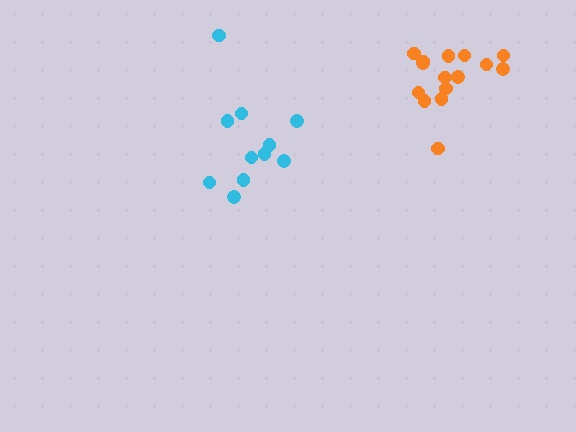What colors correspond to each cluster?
The clusters are colored: cyan, orange.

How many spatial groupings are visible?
There are 2 spatial groupings.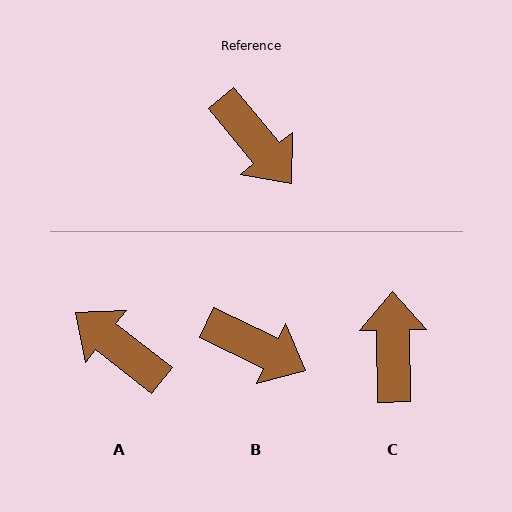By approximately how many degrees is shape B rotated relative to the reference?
Approximately 25 degrees counter-clockwise.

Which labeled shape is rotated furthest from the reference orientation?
A, about 168 degrees away.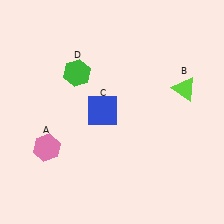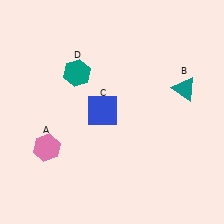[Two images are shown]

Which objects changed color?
B changed from lime to teal. D changed from green to teal.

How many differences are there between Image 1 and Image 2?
There are 2 differences between the two images.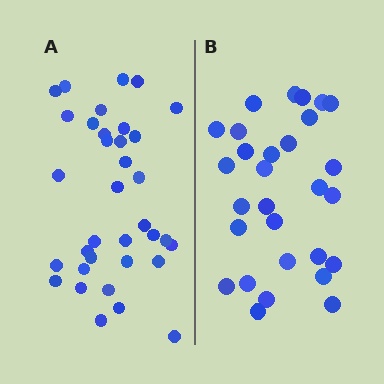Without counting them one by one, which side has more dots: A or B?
Region A (the left region) has more dots.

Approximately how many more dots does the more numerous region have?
Region A has about 6 more dots than region B.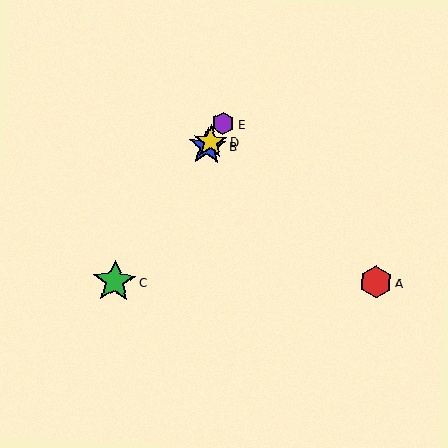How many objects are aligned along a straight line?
4 objects (B, C, D, E) are aligned along a straight line.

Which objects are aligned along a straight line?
Objects B, C, D, E are aligned along a straight line.